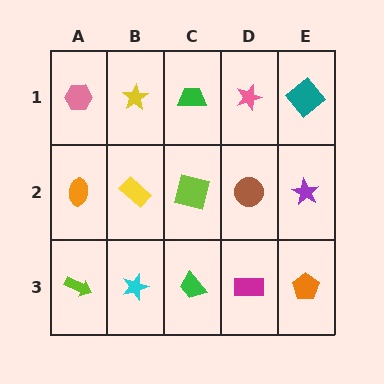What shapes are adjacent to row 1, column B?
A yellow rectangle (row 2, column B), a pink hexagon (row 1, column A), a green trapezoid (row 1, column C).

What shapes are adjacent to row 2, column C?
A green trapezoid (row 1, column C), a green trapezoid (row 3, column C), a yellow rectangle (row 2, column B), a brown circle (row 2, column D).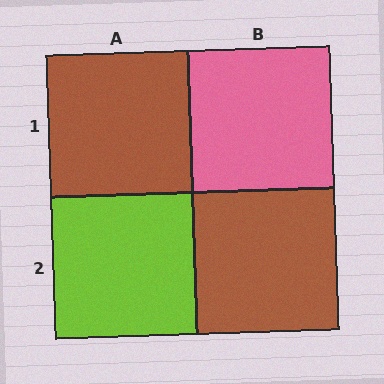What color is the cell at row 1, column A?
Brown.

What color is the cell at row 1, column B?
Pink.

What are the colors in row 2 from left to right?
Lime, brown.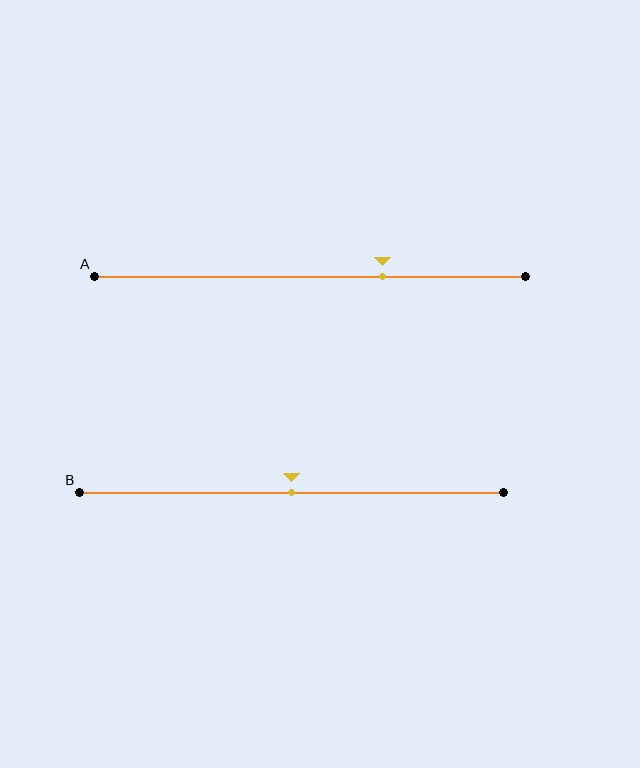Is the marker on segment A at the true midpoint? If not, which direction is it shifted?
No, the marker on segment A is shifted to the right by about 17% of the segment length.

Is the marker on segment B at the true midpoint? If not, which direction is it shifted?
Yes, the marker on segment B is at the true midpoint.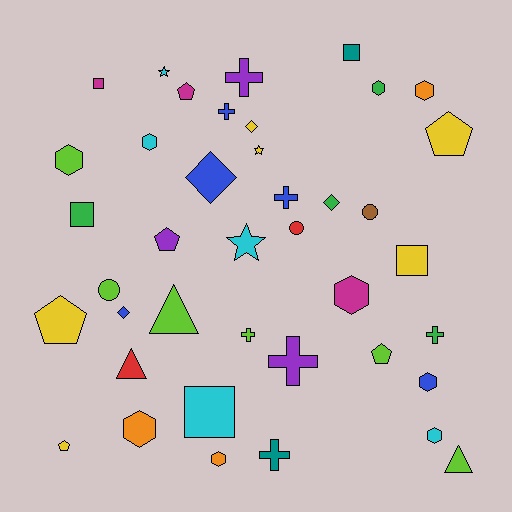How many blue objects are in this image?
There are 5 blue objects.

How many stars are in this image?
There are 3 stars.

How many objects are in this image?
There are 40 objects.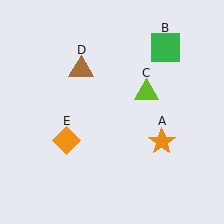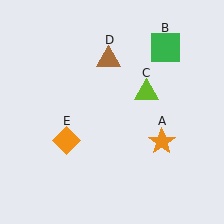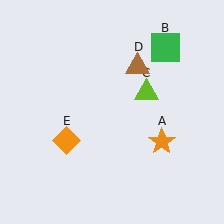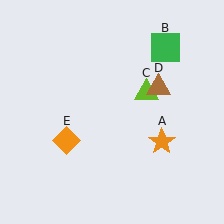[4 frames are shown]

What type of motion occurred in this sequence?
The brown triangle (object D) rotated clockwise around the center of the scene.